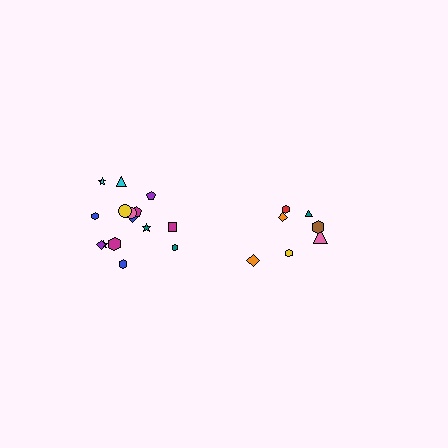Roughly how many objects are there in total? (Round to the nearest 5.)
Roughly 20 objects in total.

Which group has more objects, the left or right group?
The left group.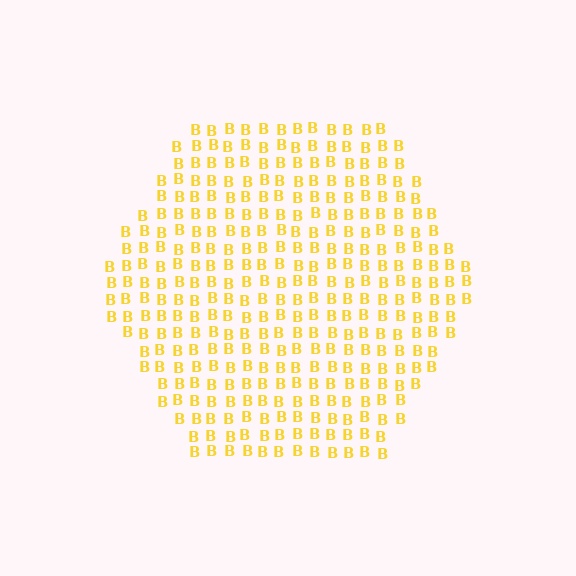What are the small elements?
The small elements are letter B's.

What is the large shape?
The large shape is a hexagon.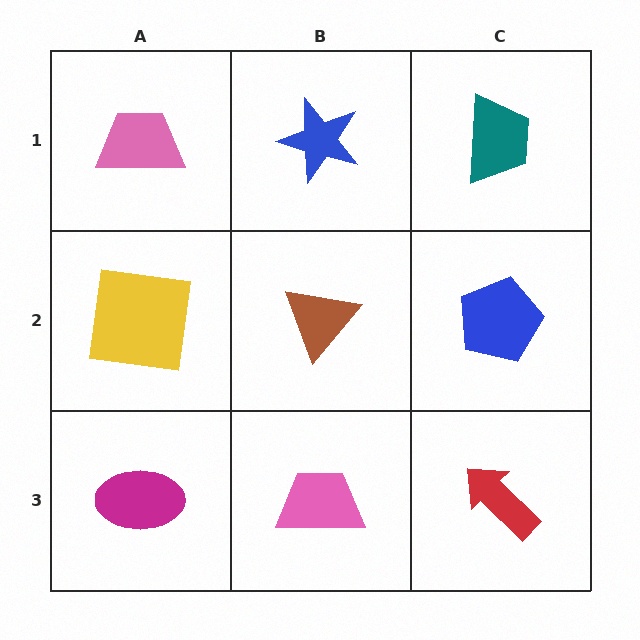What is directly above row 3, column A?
A yellow square.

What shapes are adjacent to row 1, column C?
A blue pentagon (row 2, column C), a blue star (row 1, column B).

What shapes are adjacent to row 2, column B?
A blue star (row 1, column B), a pink trapezoid (row 3, column B), a yellow square (row 2, column A), a blue pentagon (row 2, column C).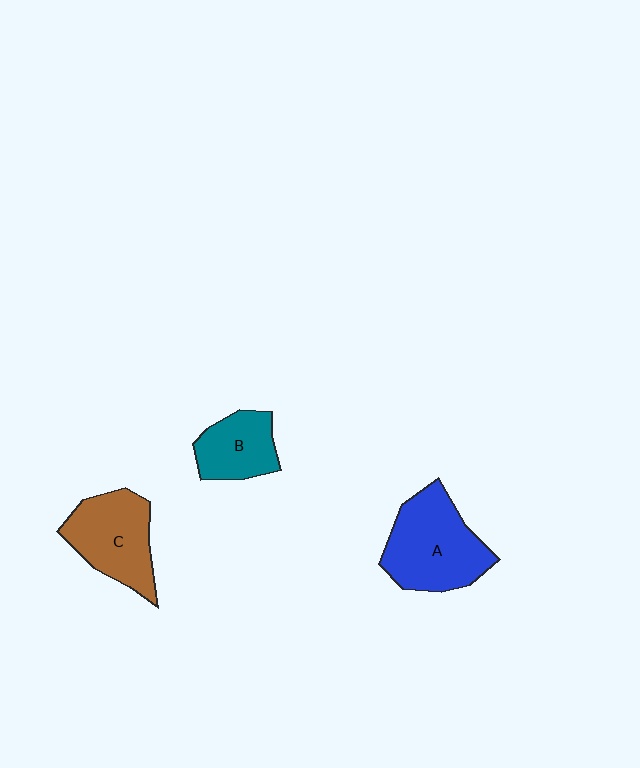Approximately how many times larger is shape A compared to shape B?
Approximately 1.7 times.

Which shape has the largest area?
Shape A (blue).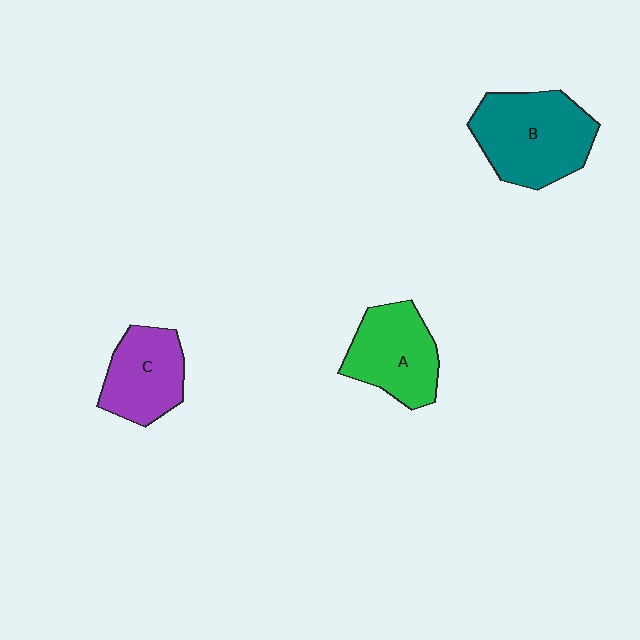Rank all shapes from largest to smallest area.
From largest to smallest: B (teal), A (green), C (purple).